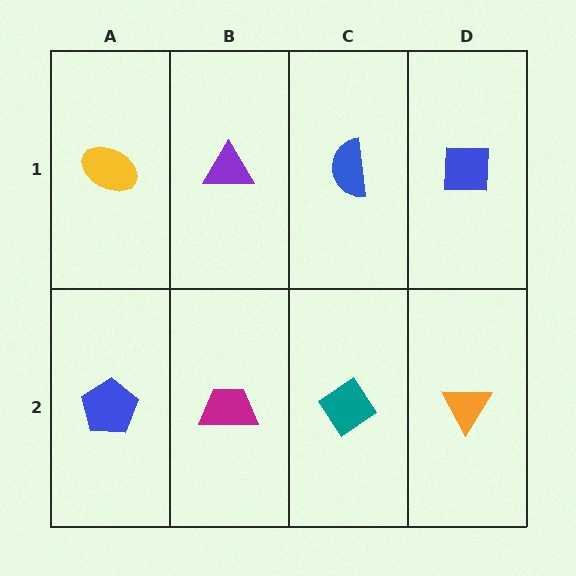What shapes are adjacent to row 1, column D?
An orange triangle (row 2, column D), a blue semicircle (row 1, column C).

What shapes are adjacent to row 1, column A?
A blue pentagon (row 2, column A), a purple triangle (row 1, column B).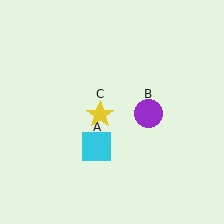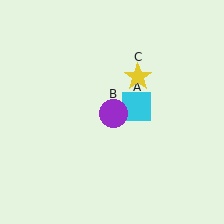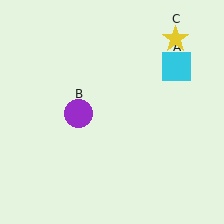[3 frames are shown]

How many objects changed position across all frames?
3 objects changed position: cyan square (object A), purple circle (object B), yellow star (object C).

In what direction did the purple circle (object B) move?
The purple circle (object B) moved left.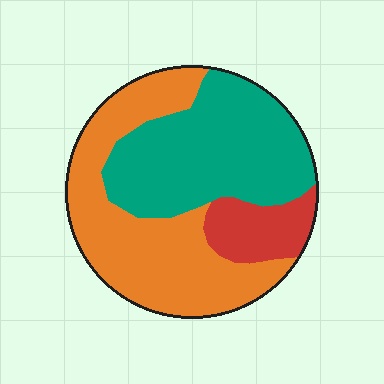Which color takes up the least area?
Red, at roughly 10%.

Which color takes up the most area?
Orange, at roughly 45%.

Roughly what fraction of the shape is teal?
Teal covers about 40% of the shape.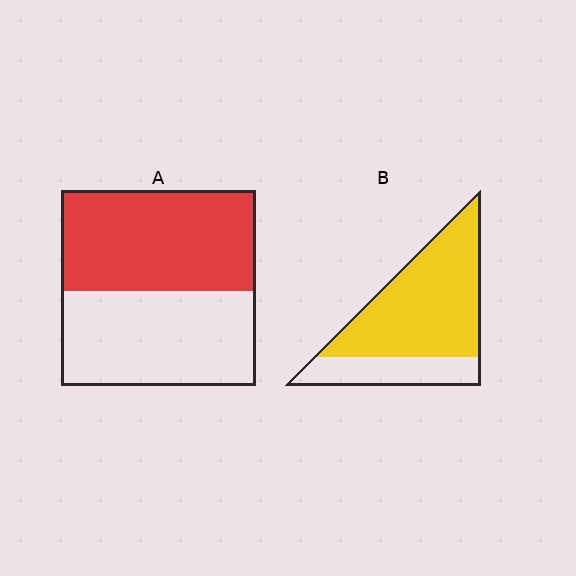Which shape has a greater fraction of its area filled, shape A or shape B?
Shape B.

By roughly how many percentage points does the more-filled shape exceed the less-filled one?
By roughly 20 percentage points (B over A).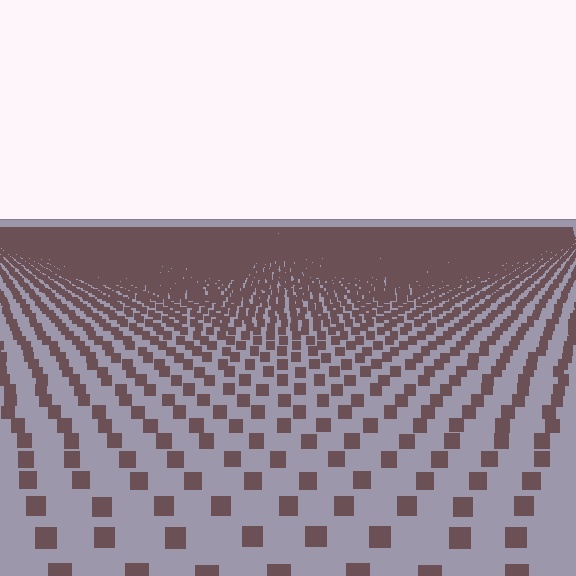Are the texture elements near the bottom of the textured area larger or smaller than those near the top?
Larger. Near the bottom, elements are closer to the viewer and appear at a bigger on-screen size.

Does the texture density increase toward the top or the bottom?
Density increases toward the top.